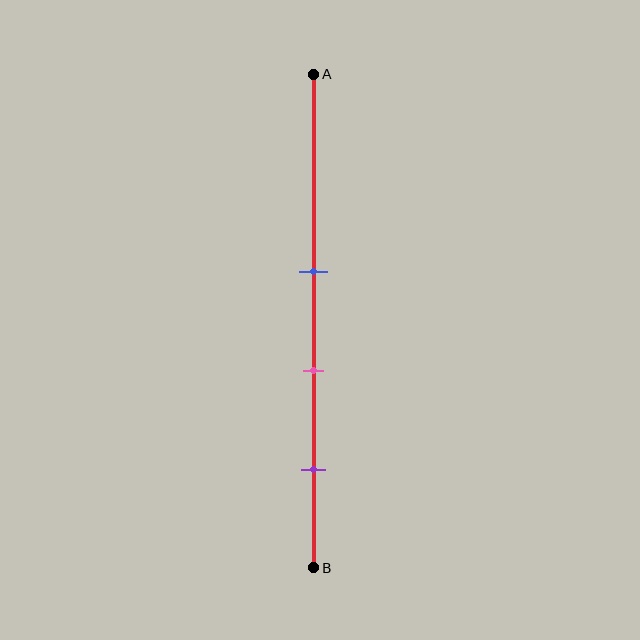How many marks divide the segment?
There are 3 marks dividing the segment.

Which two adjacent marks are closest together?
The blue and pink marks are the closest adjacent pair.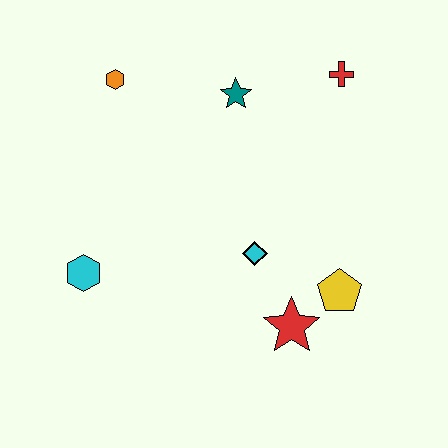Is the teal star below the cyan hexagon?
No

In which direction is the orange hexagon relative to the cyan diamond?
The orange hexagon is above the cyan diamond.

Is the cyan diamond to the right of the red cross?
No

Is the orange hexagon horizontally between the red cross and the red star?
No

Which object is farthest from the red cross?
The cyan hexagon is farthest from the red cross.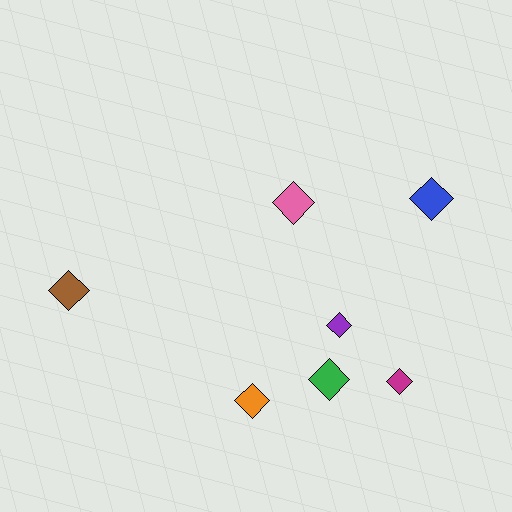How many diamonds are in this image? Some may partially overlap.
There are 7 diamonds.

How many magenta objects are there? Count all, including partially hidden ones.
There is 1 magenta object.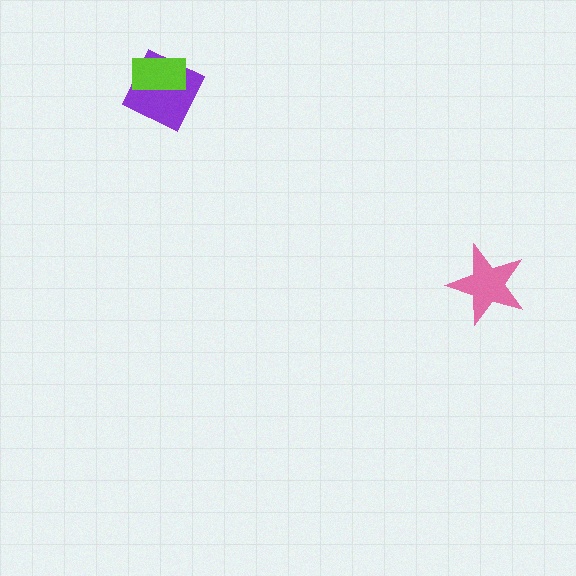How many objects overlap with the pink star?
0 objects overlap with the pink star.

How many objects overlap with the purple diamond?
1 object overlaps with the purple diamond.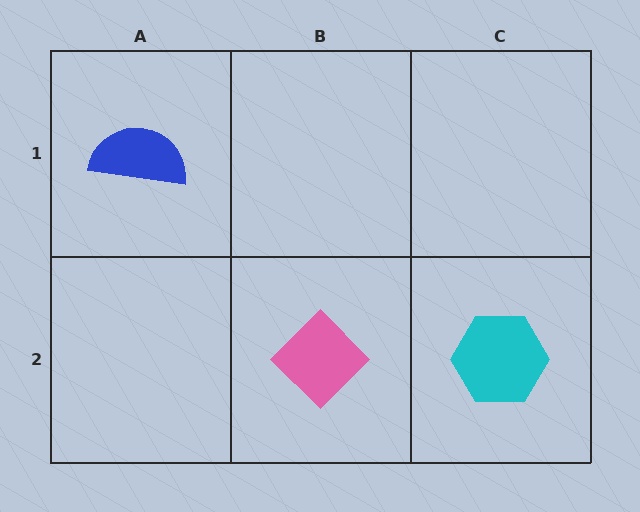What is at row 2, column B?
A pink diamond.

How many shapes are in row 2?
2 shapes.